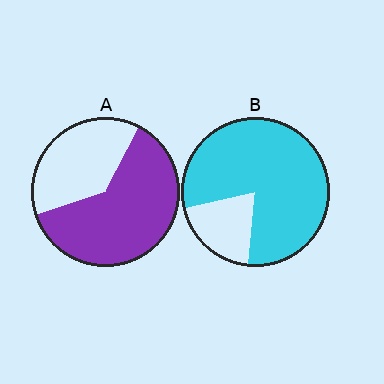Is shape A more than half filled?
Yes.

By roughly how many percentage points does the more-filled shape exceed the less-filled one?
By roughly 20 percentage points (B over A).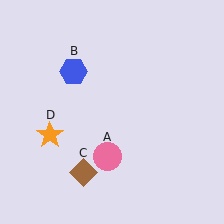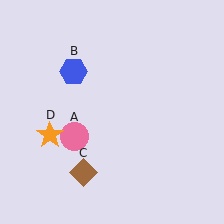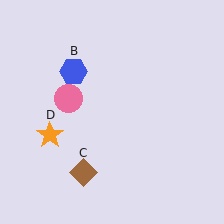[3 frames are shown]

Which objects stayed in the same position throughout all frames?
Blue hexagon (object B) and brown diamond (object C) and orange star (object D) remained stationary.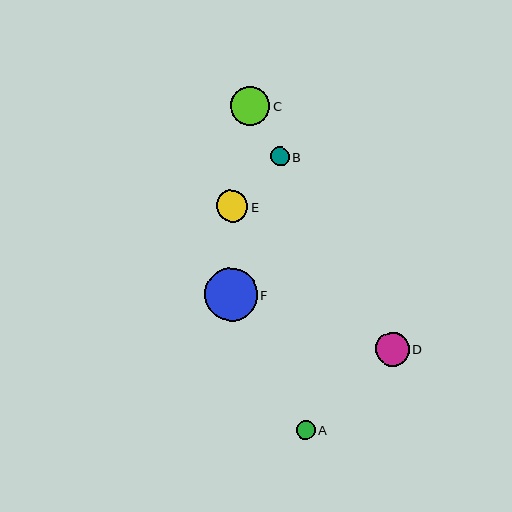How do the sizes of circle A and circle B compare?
Circle A and circle B are approximately the same size.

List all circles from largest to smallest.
From largest to smallest: F, C, D, E, A, B.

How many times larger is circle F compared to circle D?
Circle F is approximately 1.5 times the size of circle D.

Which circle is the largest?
Circle F is the largest with a size of approximately 52 pixels.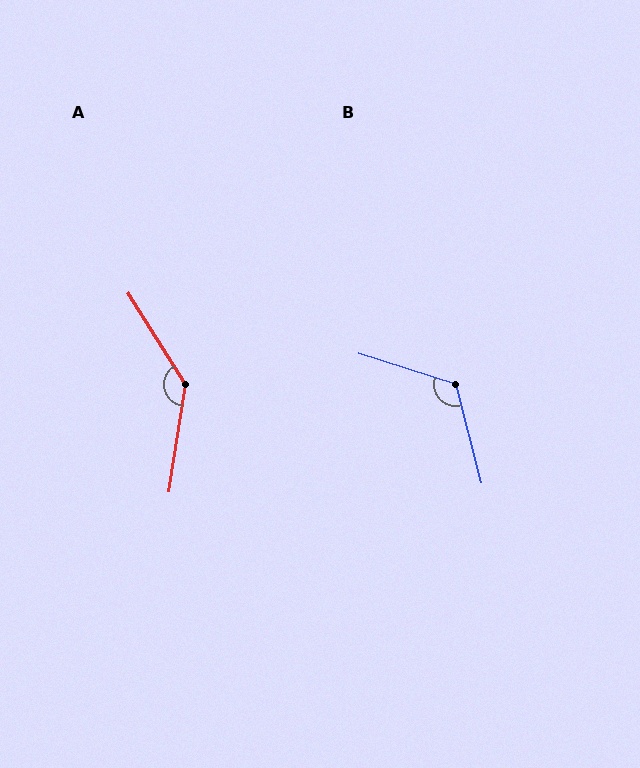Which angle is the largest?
A, at approximately 139 degrees.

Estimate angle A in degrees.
Approximately 139 degrees.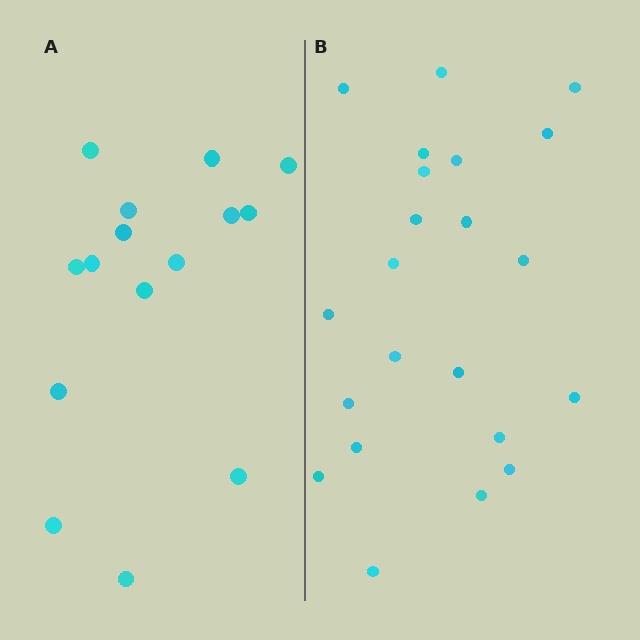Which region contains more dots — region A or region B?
Region B (the right region) has more dots.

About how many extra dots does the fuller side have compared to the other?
Region B has roughly 8 or so more dots than region A.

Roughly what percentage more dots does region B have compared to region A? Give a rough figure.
About 45% more.